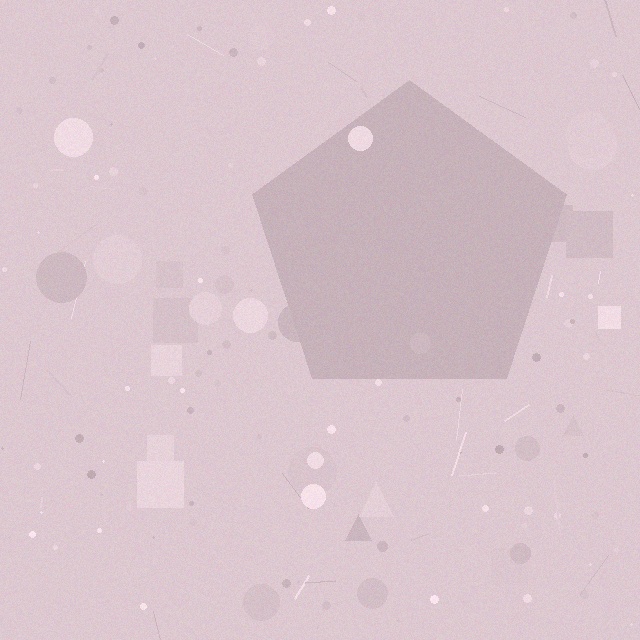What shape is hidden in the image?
A pentagon is hidden in the image.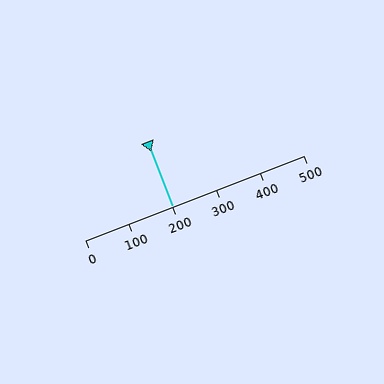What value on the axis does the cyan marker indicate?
The marker indicates approximately 200.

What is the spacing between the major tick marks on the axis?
The major ticks are spaced 100 apart.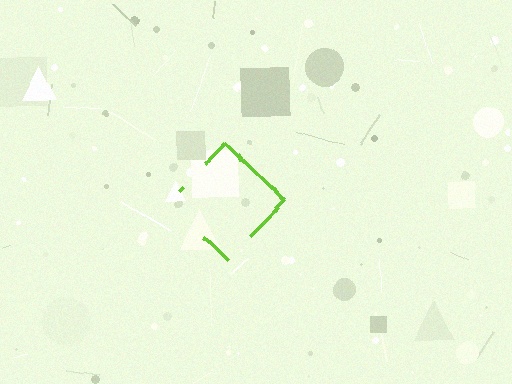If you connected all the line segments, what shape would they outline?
They would outline a diamond.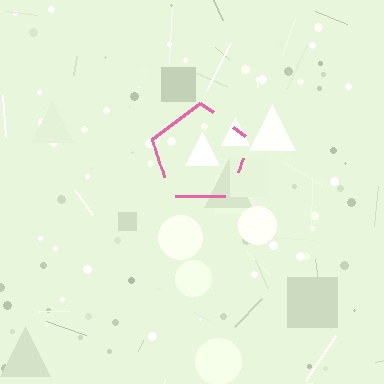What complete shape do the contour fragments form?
The contour fragments form a pentagon.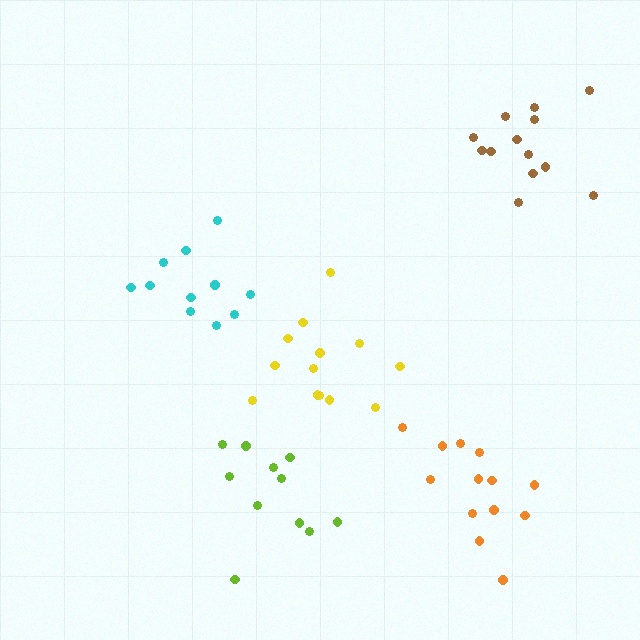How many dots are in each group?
Group 1: 11 dots, Group 2: 11 dots, Group 3: 13 dots, Group 4: 13 dots, Group 5: 13 dots (61 total).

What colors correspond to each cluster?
The clusters are colored: lime, cyan, brown, orange, yellow.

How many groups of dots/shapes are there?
There are 5 groups.